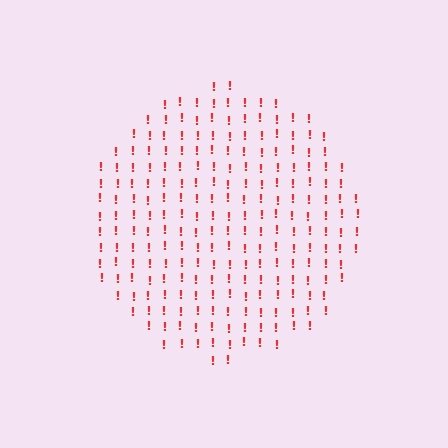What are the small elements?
The small elements are exclamation marks.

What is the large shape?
The large shape is a circle.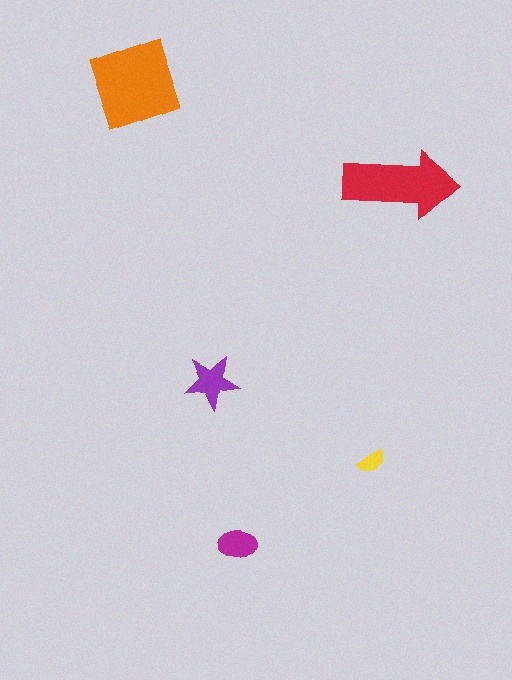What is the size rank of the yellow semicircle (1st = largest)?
5th.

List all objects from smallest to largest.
The yellow semicircle, the magenta ellipse, the purple star, the red arrow, the orange diamond.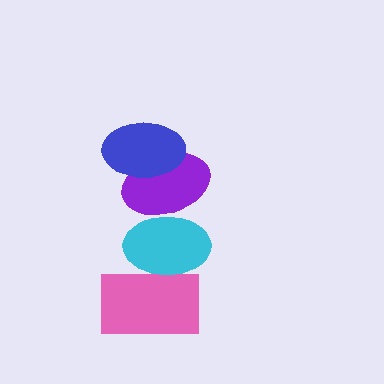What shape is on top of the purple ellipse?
The blue ellipse is on top of the purple ellipse.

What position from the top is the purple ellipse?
The purple ellipse is 2nd from the top.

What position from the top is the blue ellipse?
The blue ellipse is 1st from the top.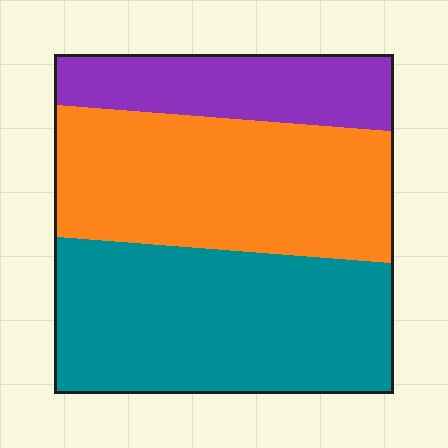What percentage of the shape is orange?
Orange covers around 40% of the shape.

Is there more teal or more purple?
Teal.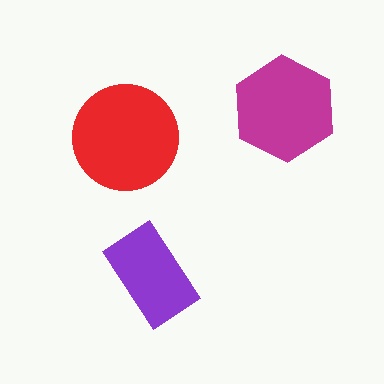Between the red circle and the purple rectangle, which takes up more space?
The red circle.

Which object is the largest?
The red circle.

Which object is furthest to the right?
The magenta hexagon is rightmost.